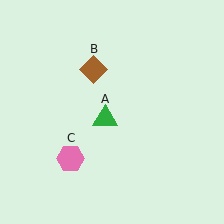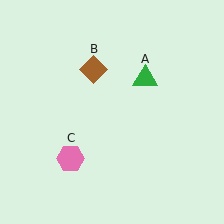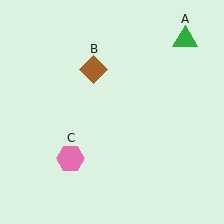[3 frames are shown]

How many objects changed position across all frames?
1 object changed position: green triangle (object A).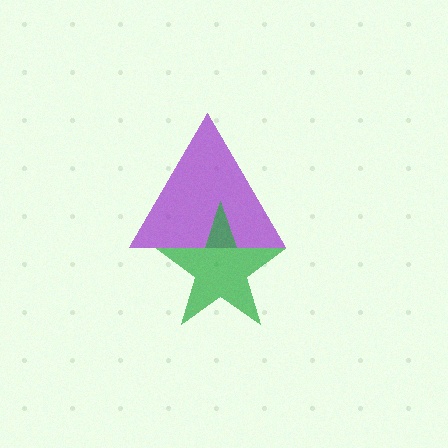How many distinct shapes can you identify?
There are 2 distinct shapes: a purple triangle, a green star.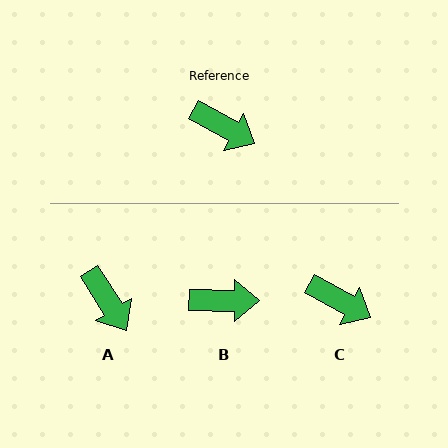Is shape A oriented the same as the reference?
No, it is off by about 28 degrees.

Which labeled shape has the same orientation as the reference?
C.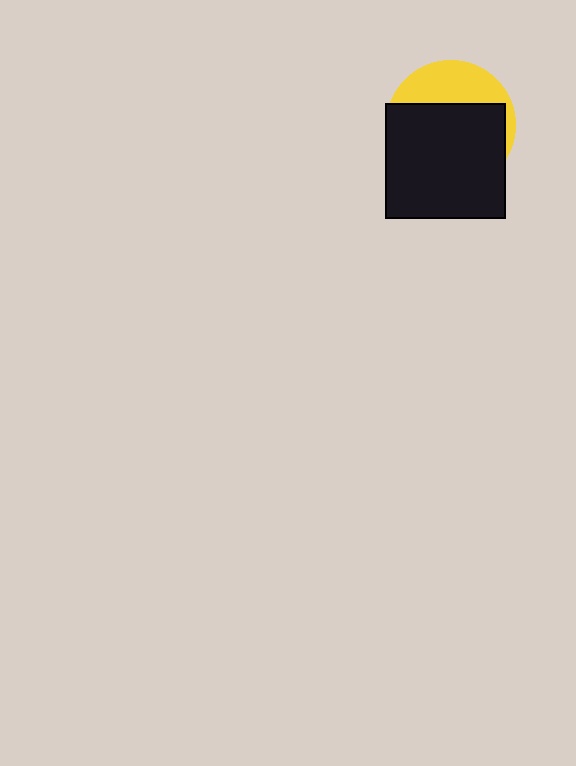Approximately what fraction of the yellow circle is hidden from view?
Roughly 67% of the yellow circle is hidden behind the black rectangle.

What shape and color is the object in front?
The object in front is a black rectangle.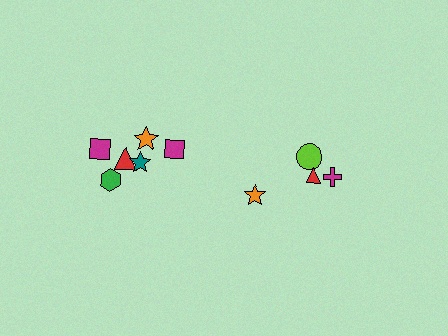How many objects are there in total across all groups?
There are 10 objects.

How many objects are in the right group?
There are 4 objects.